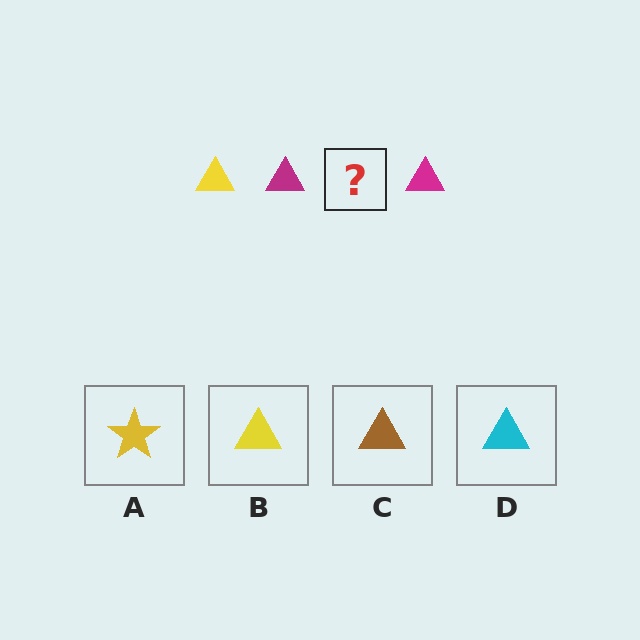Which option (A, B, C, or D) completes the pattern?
B.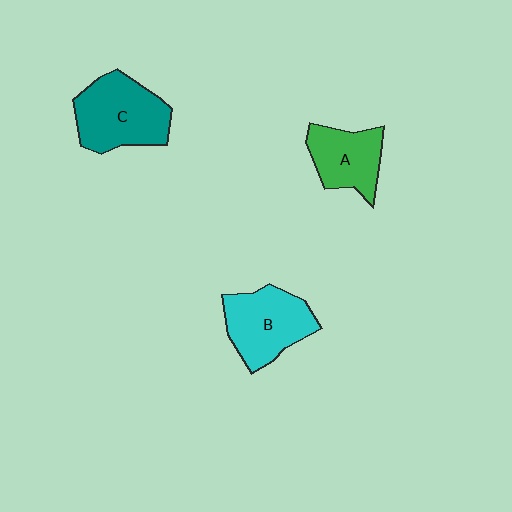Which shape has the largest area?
Shape C (teal).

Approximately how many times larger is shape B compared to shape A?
Approximately 1.3 times.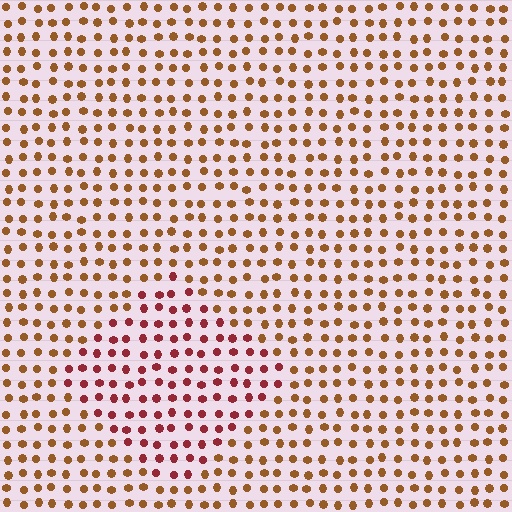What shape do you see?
I see a diamond.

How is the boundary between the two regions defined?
The boundary is defined purely by a slight shift in hue (about 37 degrees). Spacing, size, and orientation are identical on both sides.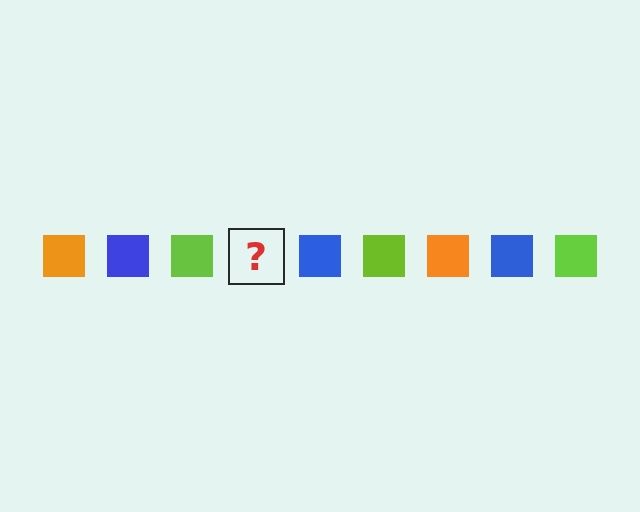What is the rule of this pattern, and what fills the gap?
The rule is that the pattern cycles through orange, blue, lime squares. The gap should be filled with an orange square.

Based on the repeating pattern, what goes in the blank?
The blank should be an orange square.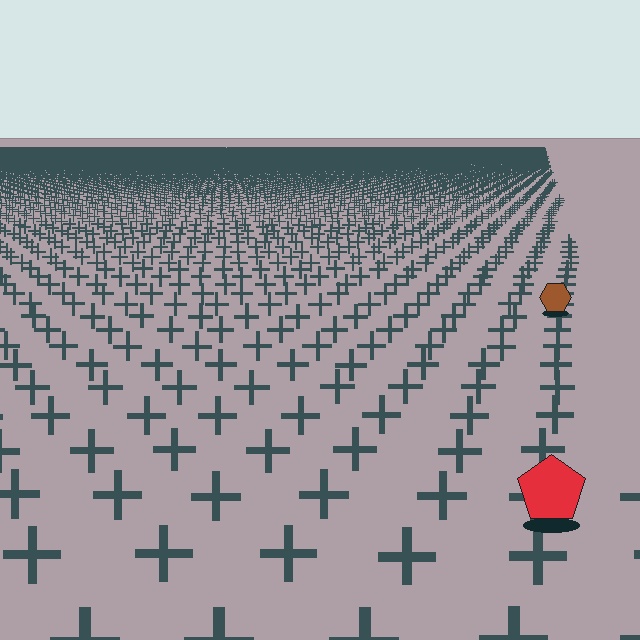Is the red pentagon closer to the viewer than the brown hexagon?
Yes. The red pentagon is closer — you can tell from the texture gradient: the ground texture is coarser near it.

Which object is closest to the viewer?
The red pentagon is closest. The texture marks near it are larger and more spread out.